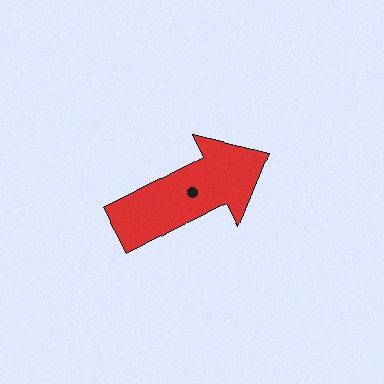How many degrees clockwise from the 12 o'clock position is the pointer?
Approximately 62 degrees.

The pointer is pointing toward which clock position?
Roughly 2 o'clock.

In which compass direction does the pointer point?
Northeast.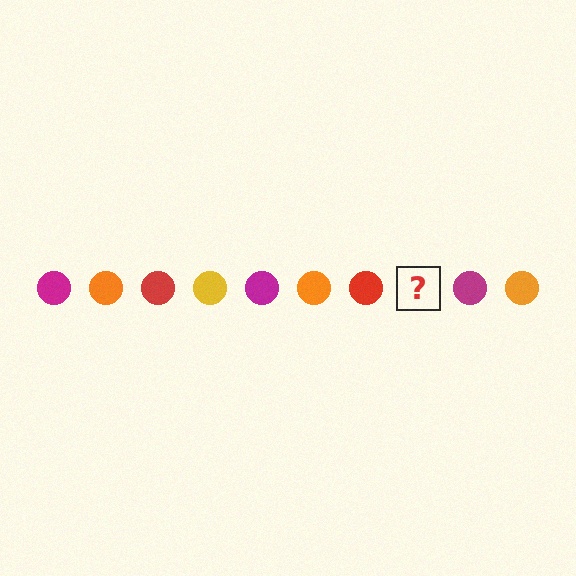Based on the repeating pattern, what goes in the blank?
The blank should be a yellow circle.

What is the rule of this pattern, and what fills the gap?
The rule is that the pattern cycles through magenta, orange, red, yellow circles. The gap should be filled with a yellow circle.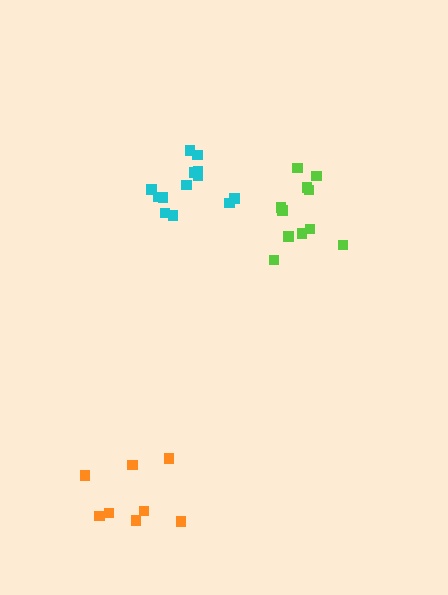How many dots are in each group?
Group 1: 13 dots, Group 2: 11 dots, Group 3: 8 dots (32 total).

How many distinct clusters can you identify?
There are 3 distinct clusters.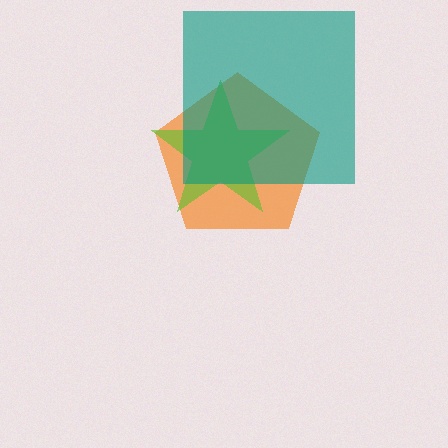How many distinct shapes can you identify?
There are 3 distinct shapes: an orange pentagon, a lime star, a teal square.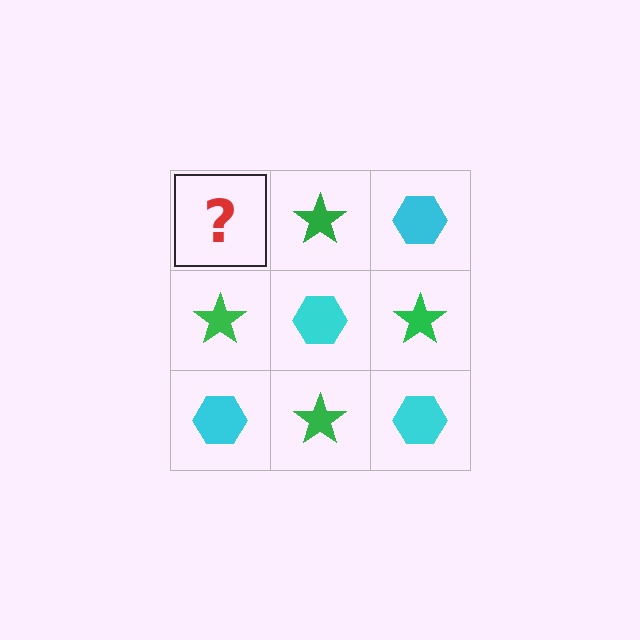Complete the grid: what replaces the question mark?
The question mark should be replaced with a cyan hexagon.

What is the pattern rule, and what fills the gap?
The rule is that it alternates cyan hexagon and green star in a checkerboard pattern. The gap should be filled with a cyan hexagon.